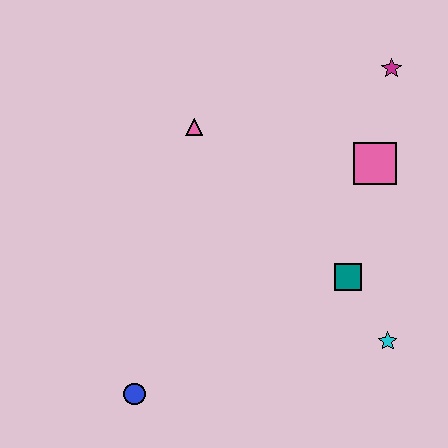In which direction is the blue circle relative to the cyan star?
The blue circle is to the left of the cyan star.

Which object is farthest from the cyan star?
The pink triangle is farthest from the cyan star.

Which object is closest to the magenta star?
The pink square is closest to the magenta star.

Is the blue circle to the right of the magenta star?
No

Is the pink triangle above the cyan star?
Yes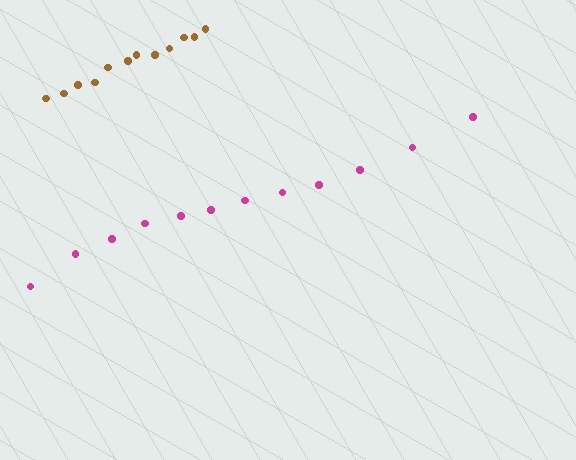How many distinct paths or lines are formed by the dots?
There are 2 distinct paths.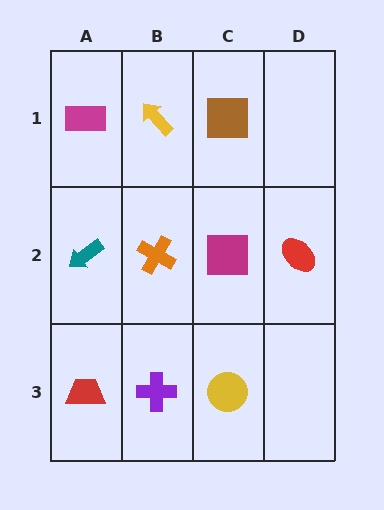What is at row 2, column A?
A teal arrow.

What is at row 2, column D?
A red ellipse.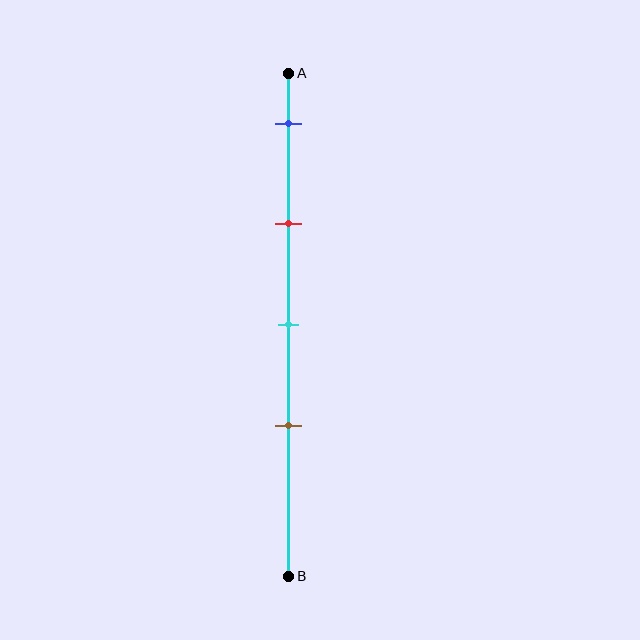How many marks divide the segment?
There are 4 marks dividing the segment.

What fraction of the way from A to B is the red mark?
The red mark is approximately 30% (0.3) of the way from A to B.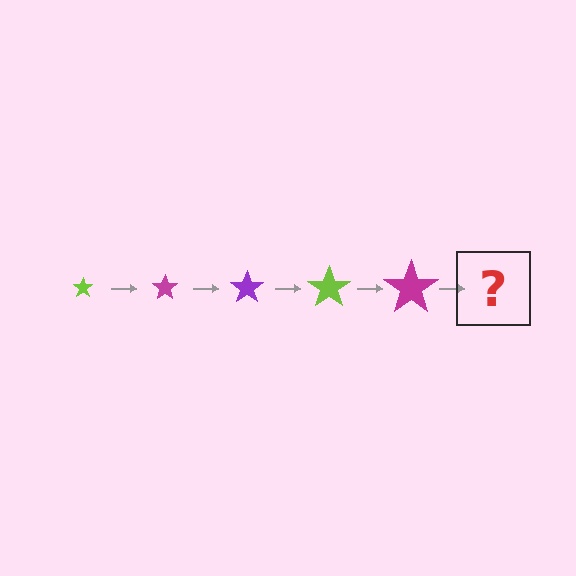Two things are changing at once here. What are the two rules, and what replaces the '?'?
The two rules are that the star grows larger each step and the color cycles through lime, magenta, and purple. The '?' should be a purple star, larger than the previous one.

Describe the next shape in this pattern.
It should be a purple star, larger than the previous one.